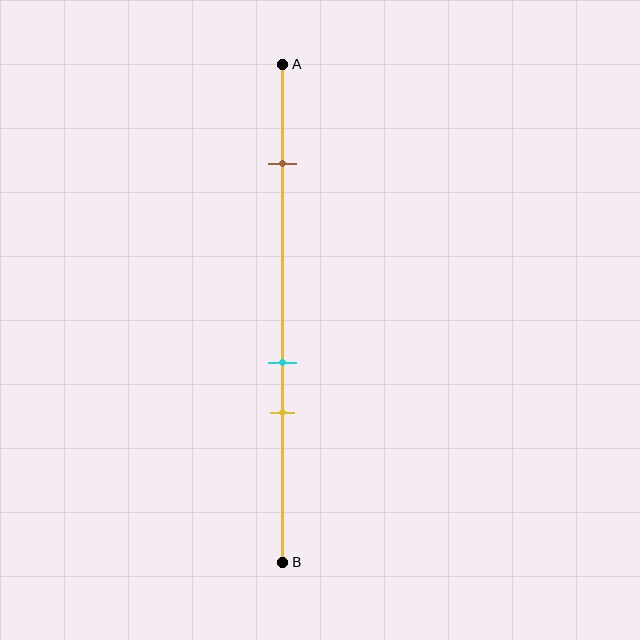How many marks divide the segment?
There are 3 marks dividing the segment.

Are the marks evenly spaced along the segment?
No, the marks are not evenly spaced.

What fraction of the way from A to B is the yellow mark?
The yellow mark is approximately 70% (0.7) of the way from A to B.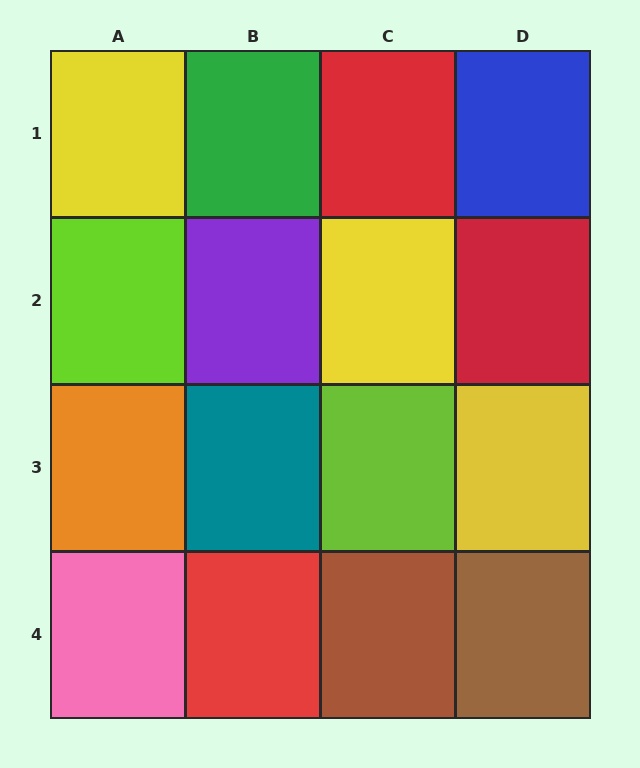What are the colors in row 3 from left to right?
Orange, teal, lime, yellow.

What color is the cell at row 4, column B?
Red.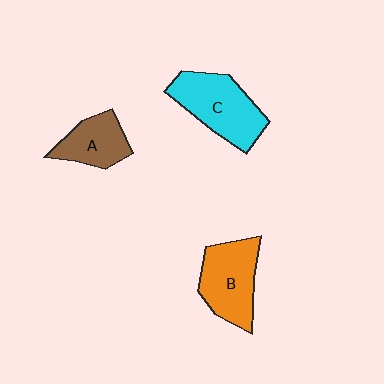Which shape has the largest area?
Shape C (cyan).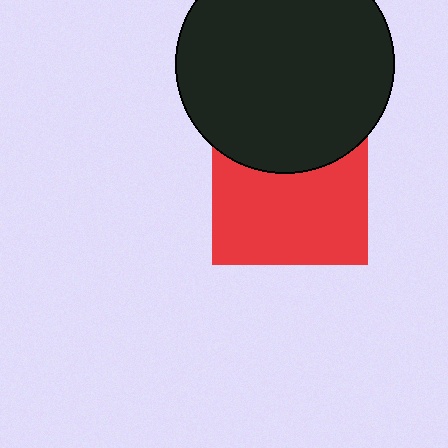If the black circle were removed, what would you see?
You would see the complete red square.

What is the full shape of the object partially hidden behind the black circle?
The partially hidden object is a red square.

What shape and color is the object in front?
The object in front is a black circle.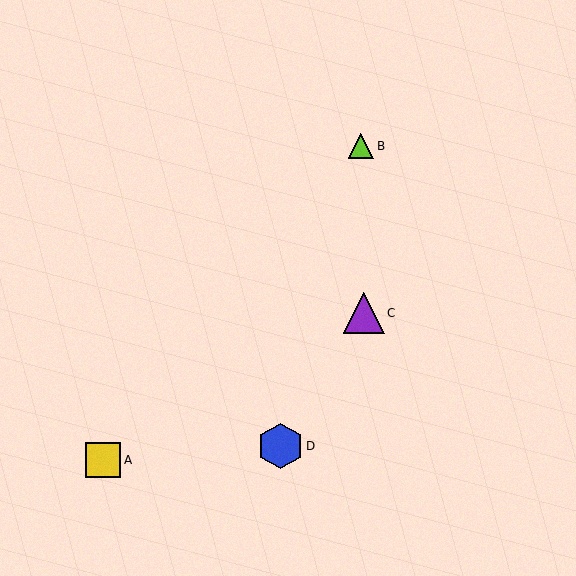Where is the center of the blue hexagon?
The center of the blue hexagon is at (280, 446).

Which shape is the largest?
The blue hexagon (labeled D) is the largest.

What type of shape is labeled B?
Shape B is a lime triangle.